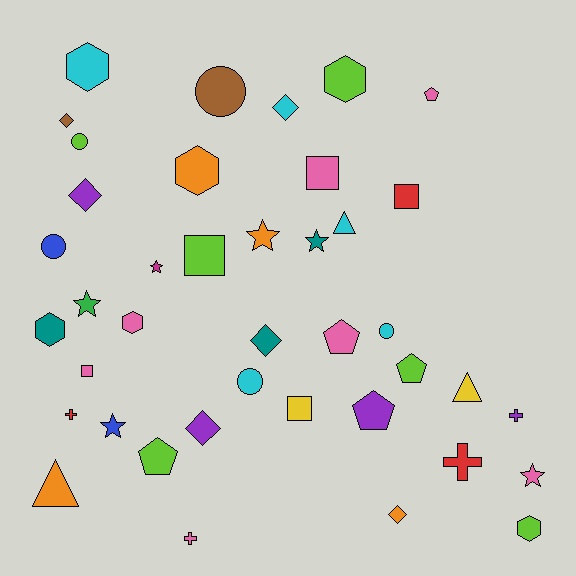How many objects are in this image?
There are 40 objects.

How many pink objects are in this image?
There are 7 pink objects.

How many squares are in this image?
There are 5 squares.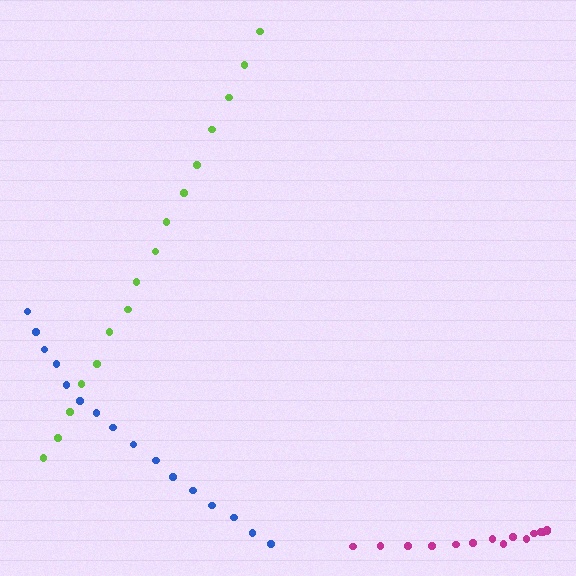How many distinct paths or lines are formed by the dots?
There are 3 distinct paths.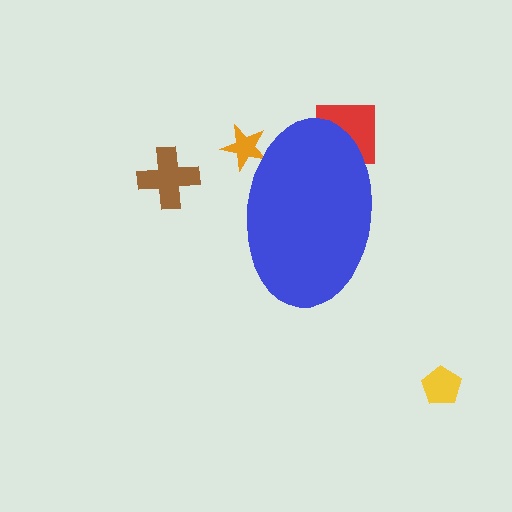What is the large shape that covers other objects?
A blue ellipse.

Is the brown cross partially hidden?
No, the brown cross is fully visible.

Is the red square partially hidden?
Yes, the red square is partially hidden behind the blue ellipse.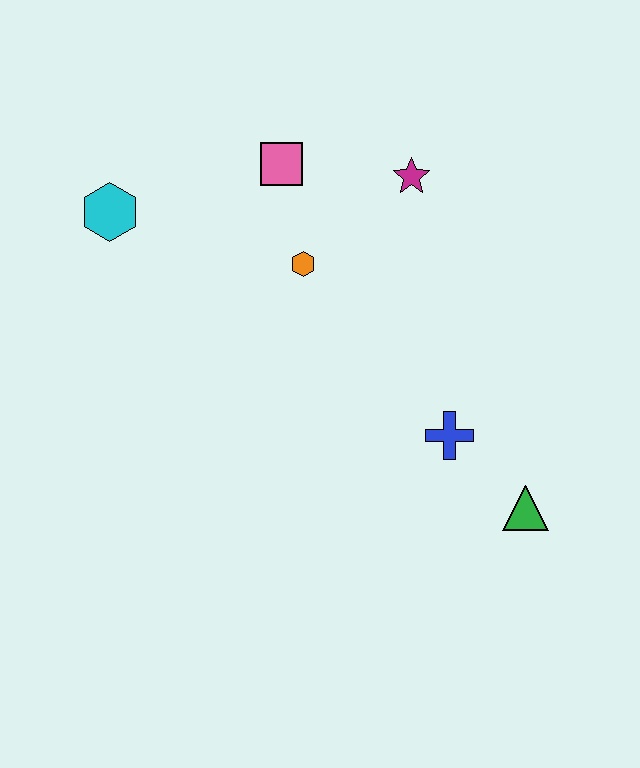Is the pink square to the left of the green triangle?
Yes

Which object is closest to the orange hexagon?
The pink square is closest to the orange hexagon.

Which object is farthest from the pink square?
The green triangle is farthest from the pink square.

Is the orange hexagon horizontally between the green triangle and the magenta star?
No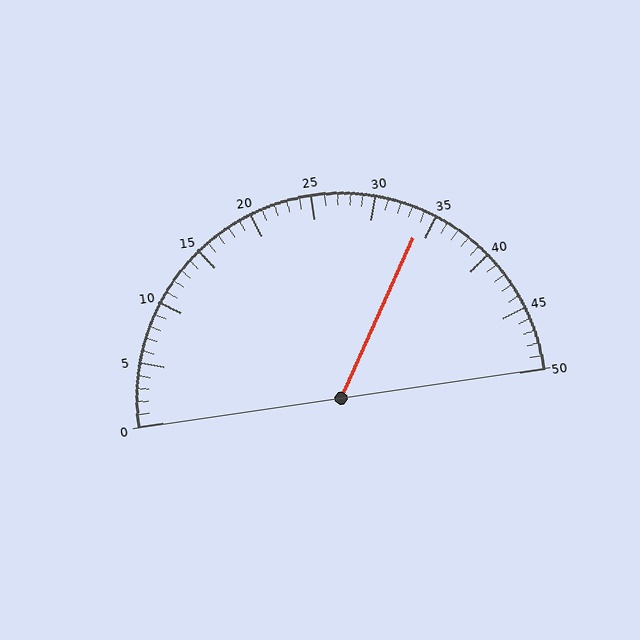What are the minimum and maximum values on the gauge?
The gauge ranges from 0 to 50.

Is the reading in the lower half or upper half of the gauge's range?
The reading is in the upper half of the range (0 to 50).